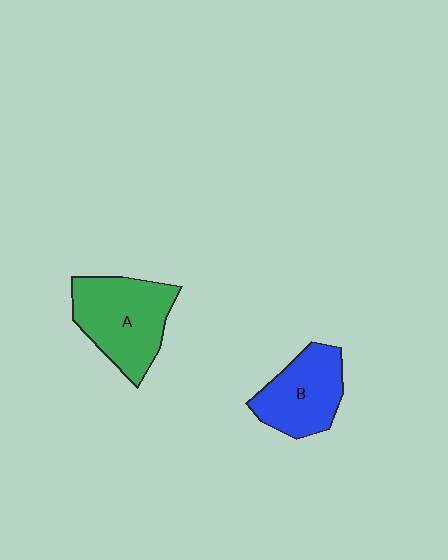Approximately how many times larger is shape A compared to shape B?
Approximately 1.3 times.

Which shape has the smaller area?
Shape B (blue).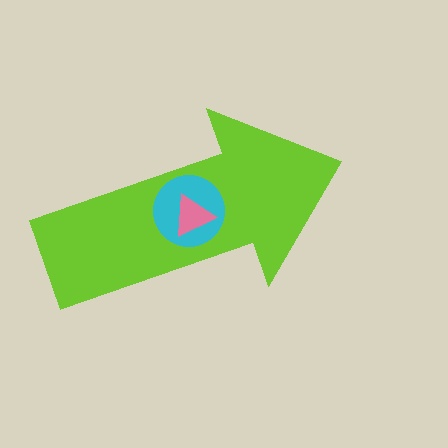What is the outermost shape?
The lime arrow.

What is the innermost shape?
The pink triangle.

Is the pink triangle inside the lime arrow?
Yes.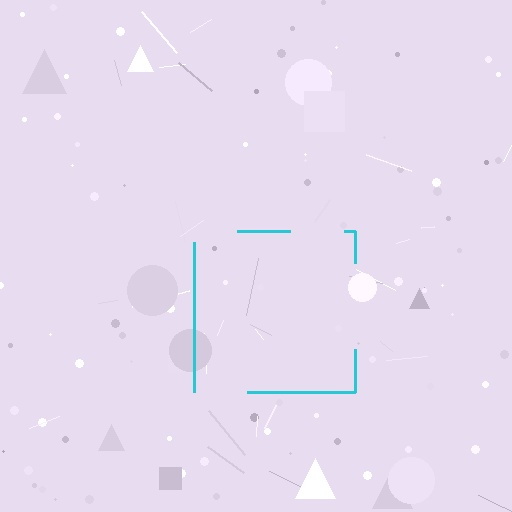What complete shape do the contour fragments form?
The contour fragments form a square.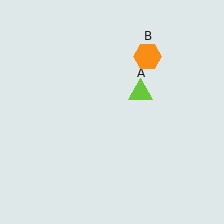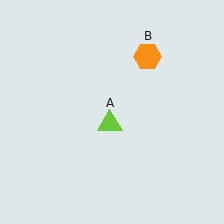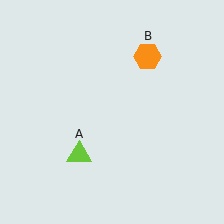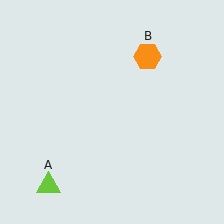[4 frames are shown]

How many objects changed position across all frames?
1 object changed position: lime triangle (object A).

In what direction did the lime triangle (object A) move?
The lime triangle (object A) moved down and to the left.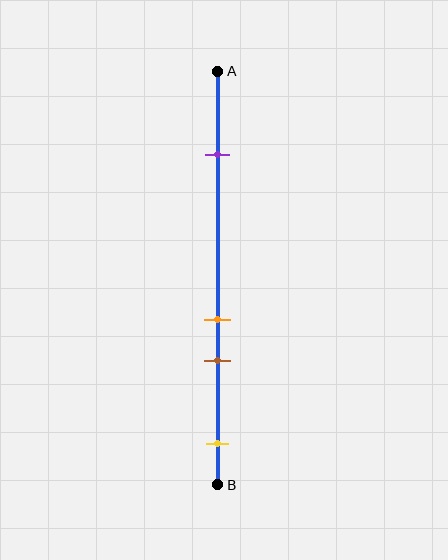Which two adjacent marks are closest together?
The orange and brown marks are the closest adjacent pair.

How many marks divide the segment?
There are 4 marks dividing the segment.